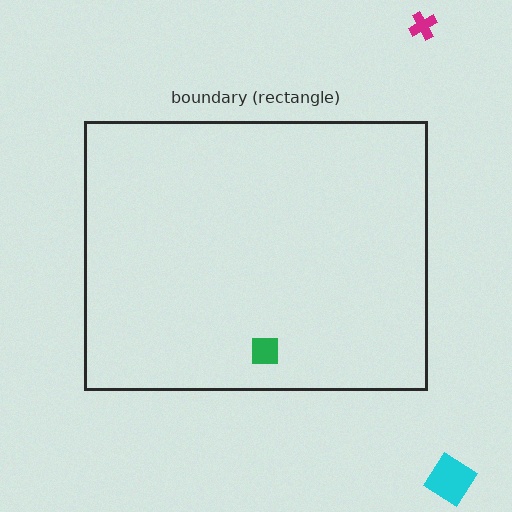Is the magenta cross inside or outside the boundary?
Outside.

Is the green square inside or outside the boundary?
Inside.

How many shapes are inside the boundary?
1 inside, 2 outside.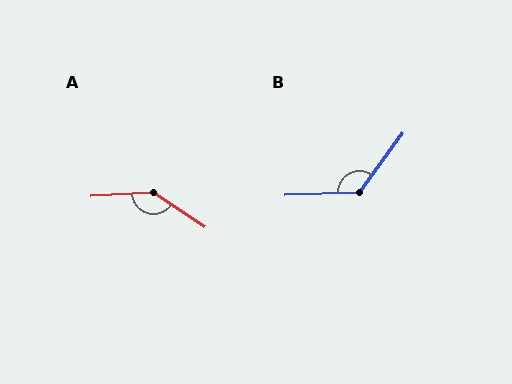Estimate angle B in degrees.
Approximately 128 degrees.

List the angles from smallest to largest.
B (128°), A (143°).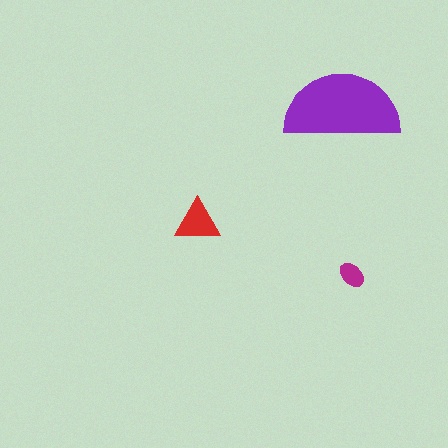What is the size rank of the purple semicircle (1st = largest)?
1st.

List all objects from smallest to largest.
The magenta ellipse, the red triangle, the purple semicircle.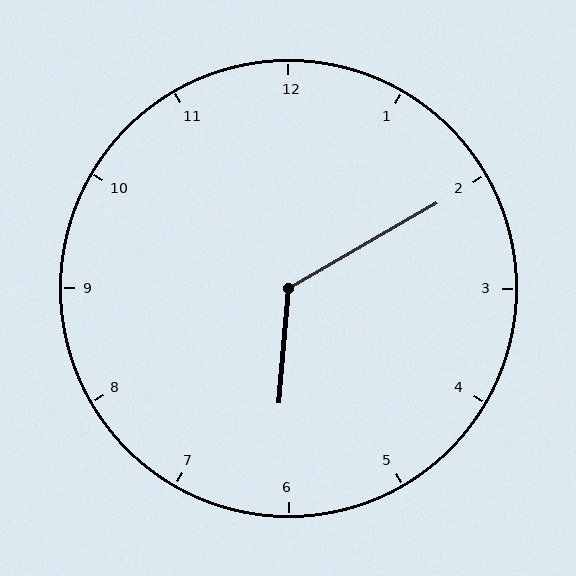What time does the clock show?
6:10.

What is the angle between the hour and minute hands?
Approximately 125 degrees.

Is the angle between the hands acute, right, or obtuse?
It is obtuse.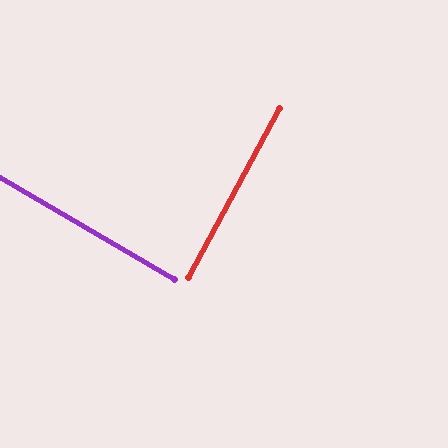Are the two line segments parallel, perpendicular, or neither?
Perpendicular — they meet at approximately 88°.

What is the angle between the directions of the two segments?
Approximately 88 degrees.